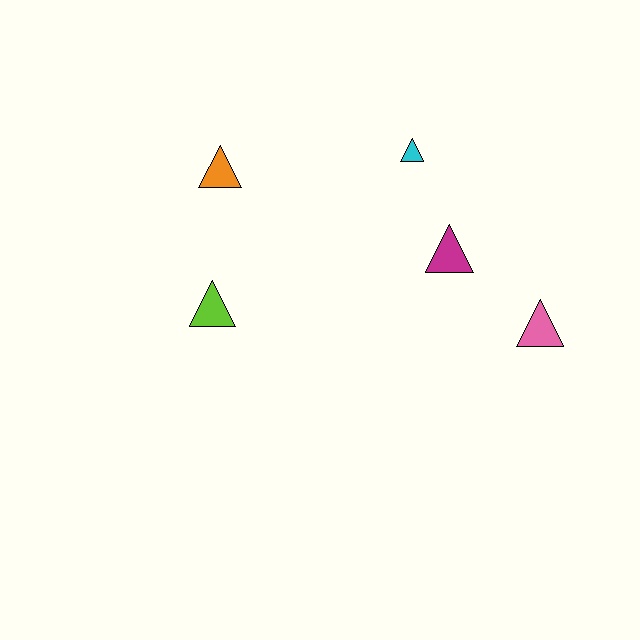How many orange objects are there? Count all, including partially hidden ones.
There is 1 orange object.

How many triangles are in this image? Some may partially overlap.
There are 5 triangles.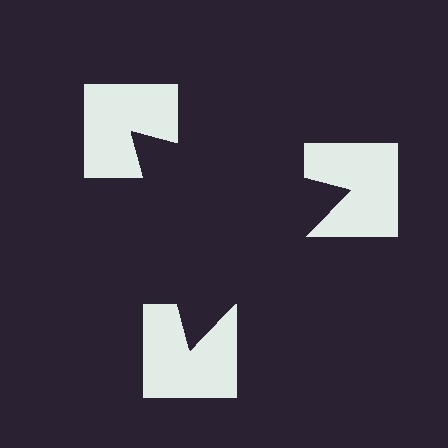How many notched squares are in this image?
There are 3 — one at each vertex of the illusory triangle.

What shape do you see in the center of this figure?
An illusory triangle — its edges are inferred from the aligned wedge cuts in the notched squares, not physically drawn.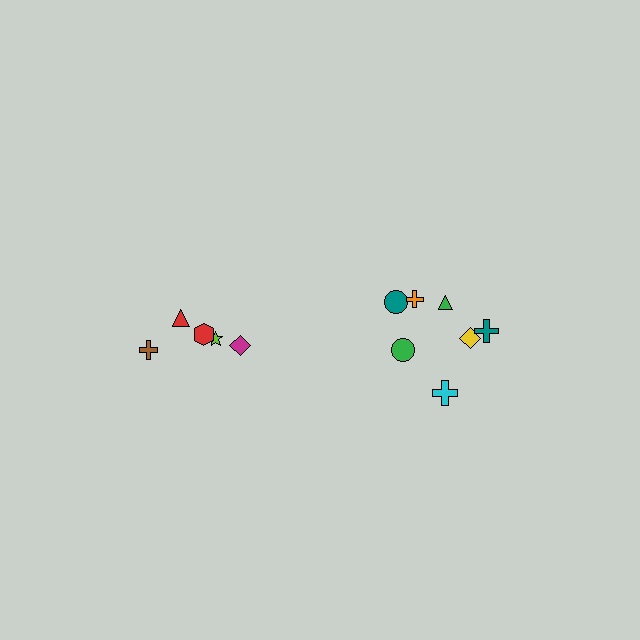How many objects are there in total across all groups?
There are 12 objects.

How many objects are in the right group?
There are 7 objects.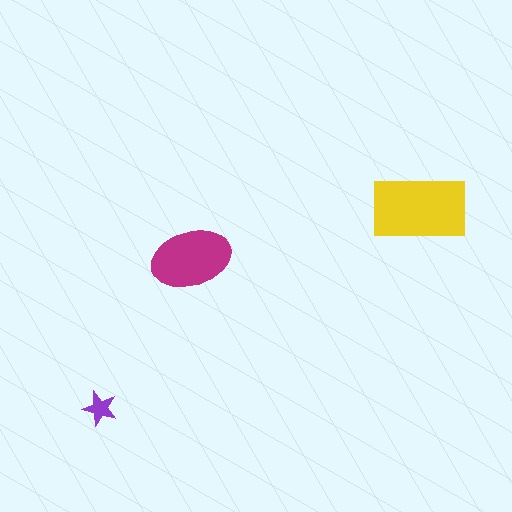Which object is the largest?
The yellow rectangle.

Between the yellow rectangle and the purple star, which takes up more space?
The yellow rectangle.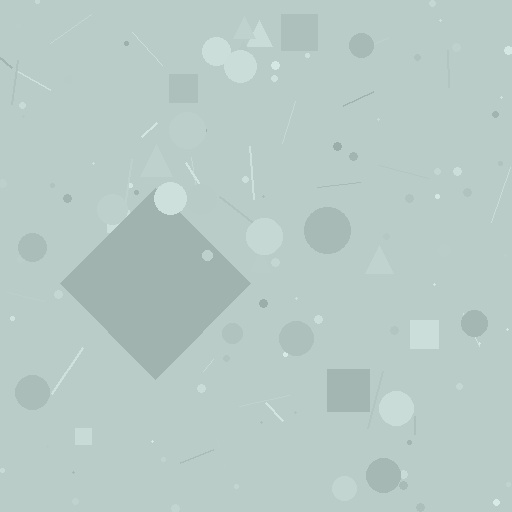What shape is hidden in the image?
A diamond is hidden in the image.